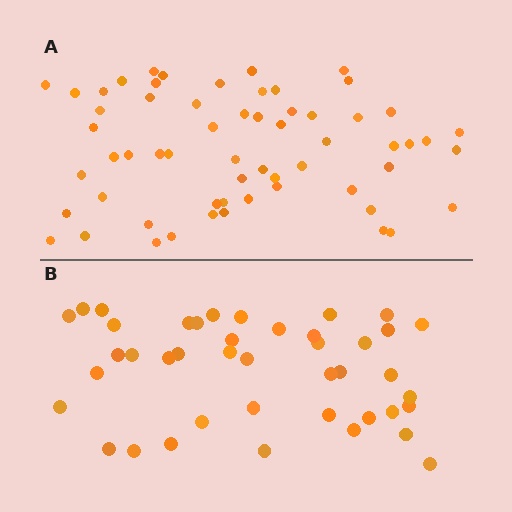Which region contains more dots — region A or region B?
Region A (the top region) has more dots.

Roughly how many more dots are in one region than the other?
Region A has approximately 20 more dots than region B.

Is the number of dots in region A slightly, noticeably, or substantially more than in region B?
Region A has noticeably more, but not dramatically so. The ratio is roughly 1.4 to 1.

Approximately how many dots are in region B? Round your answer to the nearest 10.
About 40 dots. (The exact count is 42, which rounds to 40.)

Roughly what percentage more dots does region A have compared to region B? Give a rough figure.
About 45% more.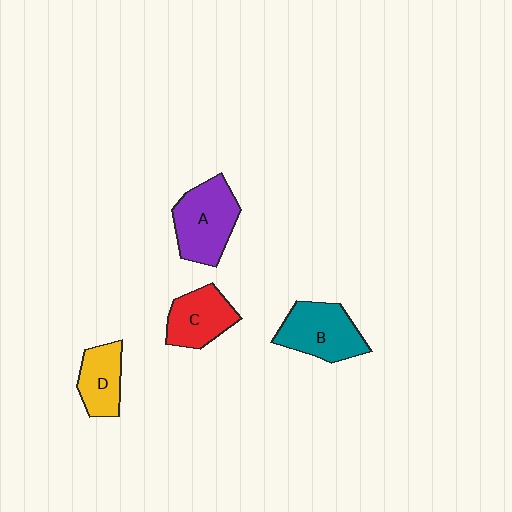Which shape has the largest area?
Shape A (purple).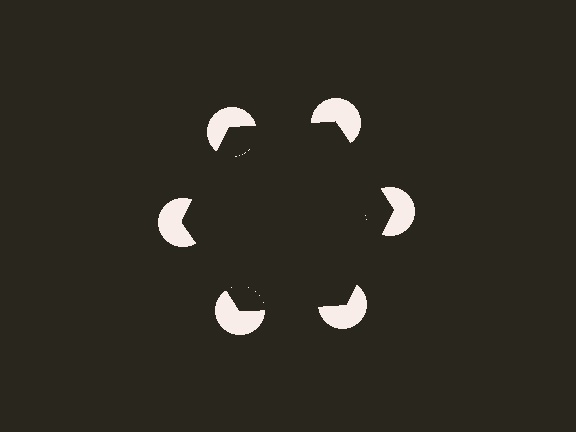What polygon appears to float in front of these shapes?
An illusory hexagon — its edges are inferred from the aligned wedge cuts in the pac-man discs, not physically drawn.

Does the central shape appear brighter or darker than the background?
It typically appears slightly darker than the background, even though no actual brightness change is drawn.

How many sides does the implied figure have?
6 sides.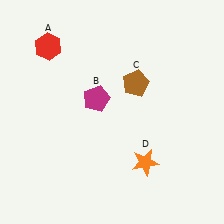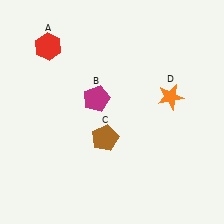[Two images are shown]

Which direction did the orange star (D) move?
The orange star (D) moved up.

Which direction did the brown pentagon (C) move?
The brown pentagon (C) moved down.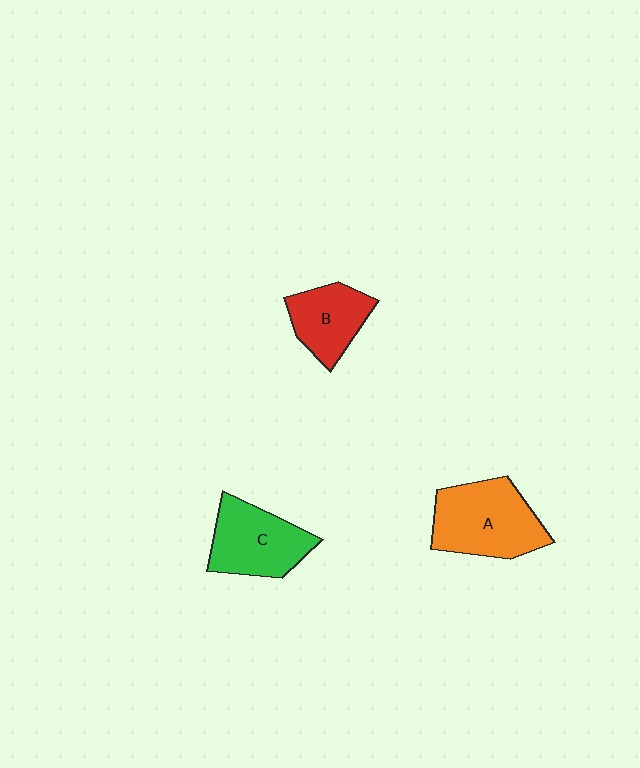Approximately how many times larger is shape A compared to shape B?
Approximately 1.5 times.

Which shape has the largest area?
Shape A (orange).